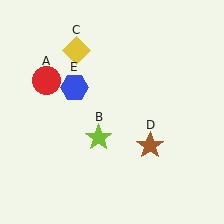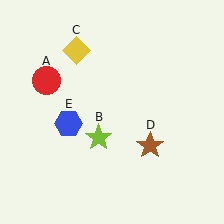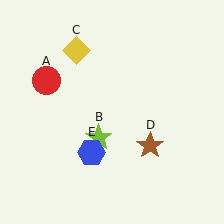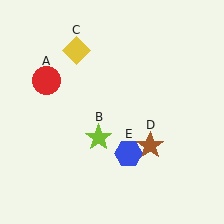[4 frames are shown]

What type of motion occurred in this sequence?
The blue hexagon (object E) rotated counterclockwise around the center of the scene.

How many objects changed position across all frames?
1 object changed position: blue hexagon (object E).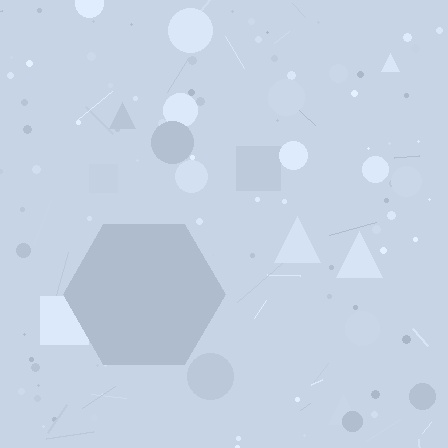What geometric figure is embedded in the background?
A hexagon is embedded in the background.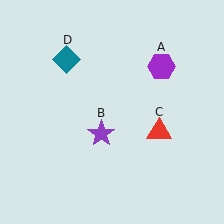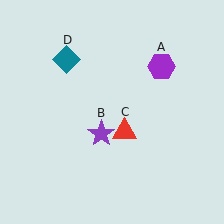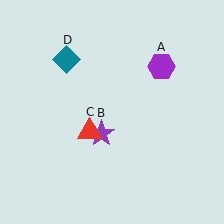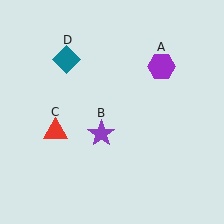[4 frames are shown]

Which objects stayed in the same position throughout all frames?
Purple hexagon (object A) and purple star (object B) and teal diamond (object D) remained stationary.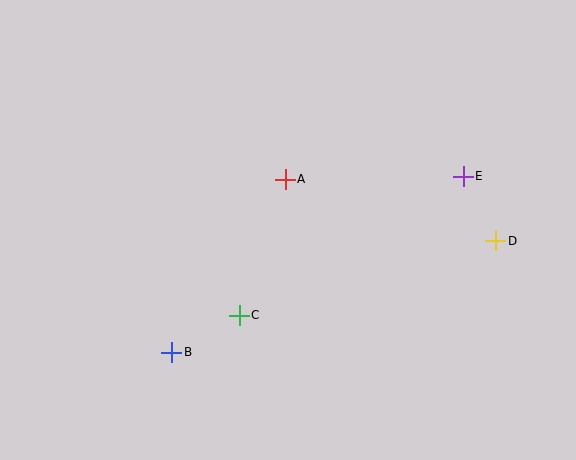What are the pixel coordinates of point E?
Point E is at (463, 176).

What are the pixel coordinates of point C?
Point C is at (239, 315).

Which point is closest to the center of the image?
Point A at (285, 179) is closest to the center.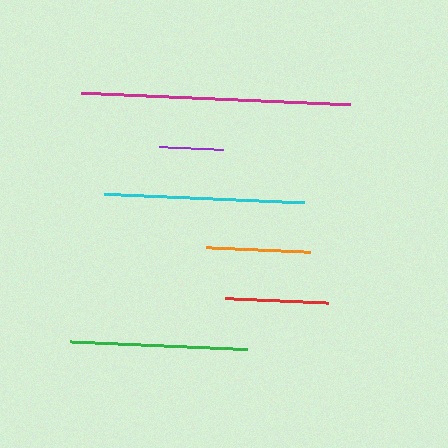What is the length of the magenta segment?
The magenta segment is approximately 270 pixels long.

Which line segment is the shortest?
The purple line is the shortest at approximately 64 pixels.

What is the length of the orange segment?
The orange segment is approximately 103 pixels long.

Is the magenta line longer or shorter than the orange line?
The magenta line is longer than the orange line.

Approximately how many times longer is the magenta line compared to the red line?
The magenta line is approximately 2.6 times the length of the red line.